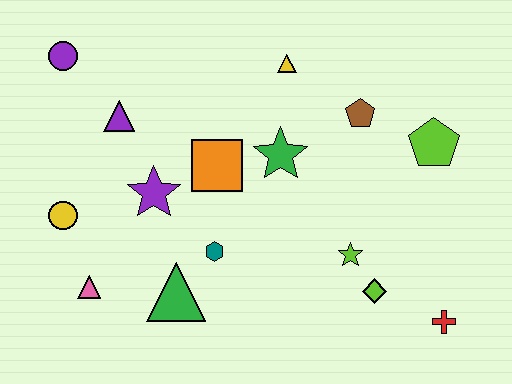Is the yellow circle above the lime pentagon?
No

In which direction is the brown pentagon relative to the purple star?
The brown pentagon is to the right of the purple star.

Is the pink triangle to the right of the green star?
No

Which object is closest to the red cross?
The lime diamond is closest to the red cross.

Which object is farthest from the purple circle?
The red cross is farthest from the purple circle.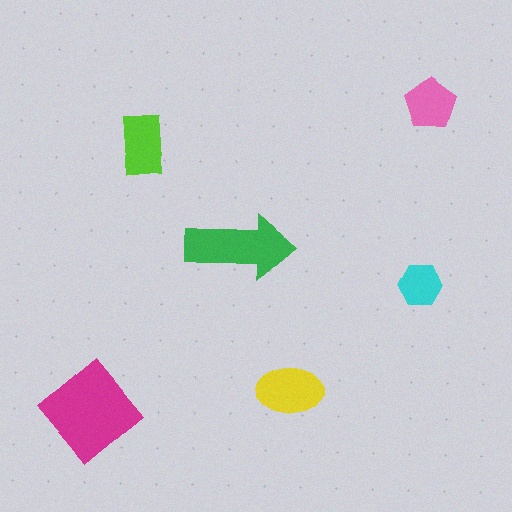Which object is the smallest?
The cyan hexagon.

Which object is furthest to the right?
The pink pentagon is rightmost.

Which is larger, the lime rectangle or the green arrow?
The green arrow.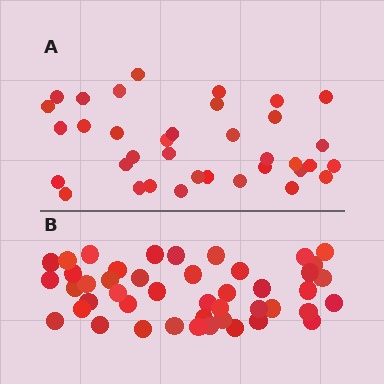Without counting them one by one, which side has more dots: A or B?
Region B (the bottom region) has more dots.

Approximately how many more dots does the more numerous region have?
Region B has roughly 8 or so more dots than region A.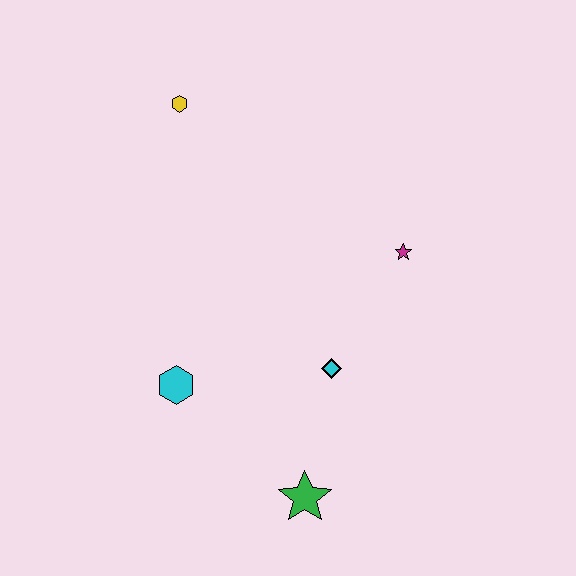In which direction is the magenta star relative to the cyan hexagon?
The magenta star is to the right of the cyan hexagon.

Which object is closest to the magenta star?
The cyan diamond is closest to the magenta star.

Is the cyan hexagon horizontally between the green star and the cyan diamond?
No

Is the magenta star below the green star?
No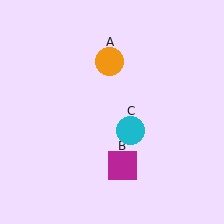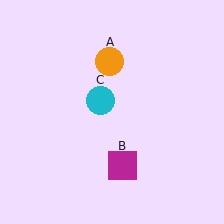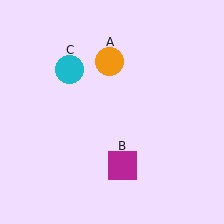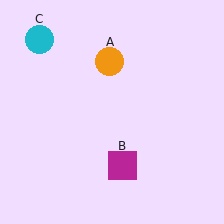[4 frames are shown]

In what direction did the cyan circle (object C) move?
The cyan circle (object C) moved up and to the left.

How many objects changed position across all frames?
1 object changed position: cyan circle (object C).